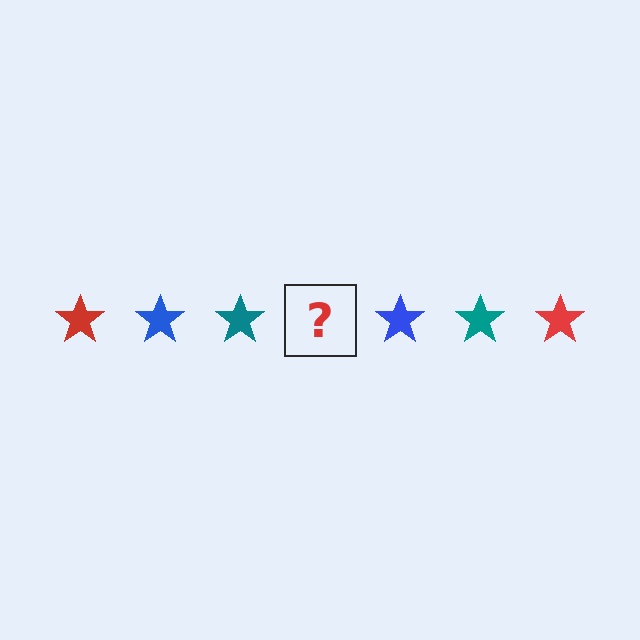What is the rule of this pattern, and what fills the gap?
The rule is that the pattern cycles through red, blue, teal stars. The gap should be filled with a red star.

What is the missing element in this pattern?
The missing element is a red star.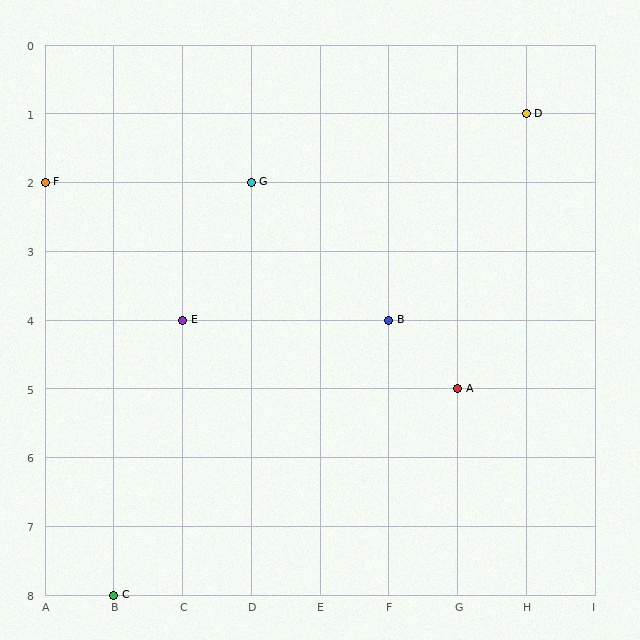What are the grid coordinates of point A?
Point A is at grid coordinates (G, 5).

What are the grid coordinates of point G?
Point G is at grid coordinates (D, 2).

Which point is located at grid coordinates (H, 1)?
Point D is at (H, 1).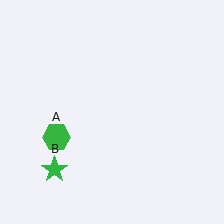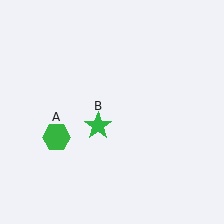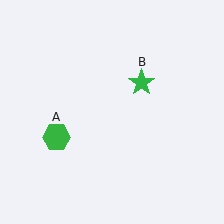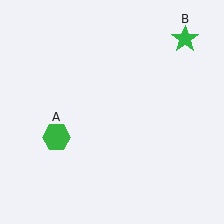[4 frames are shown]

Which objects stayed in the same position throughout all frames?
Green hexagon (object A) remained stationary.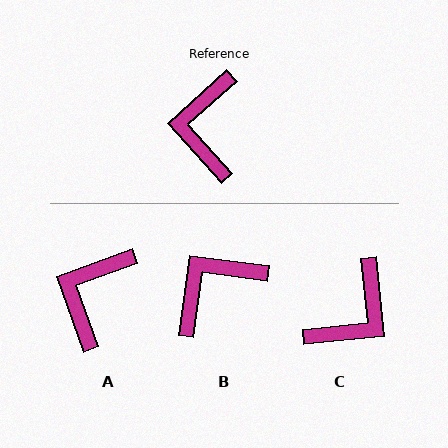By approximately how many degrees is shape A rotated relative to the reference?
Approximately 22 degrees clockwise.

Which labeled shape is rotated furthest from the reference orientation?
C, about 144 degrees away.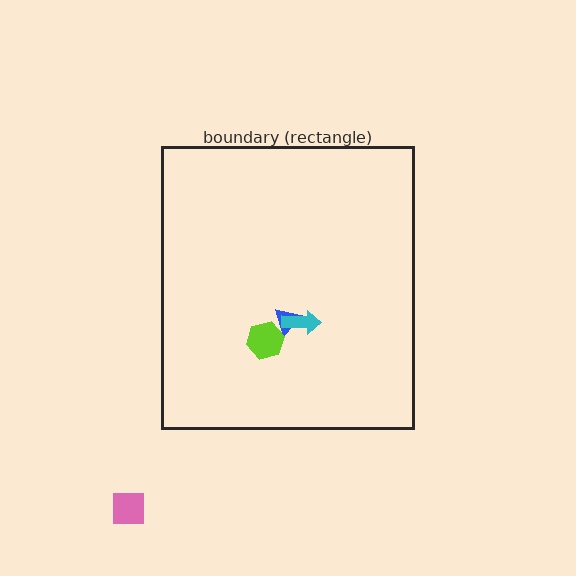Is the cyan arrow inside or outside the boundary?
Inside.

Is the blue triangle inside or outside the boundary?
Inside.